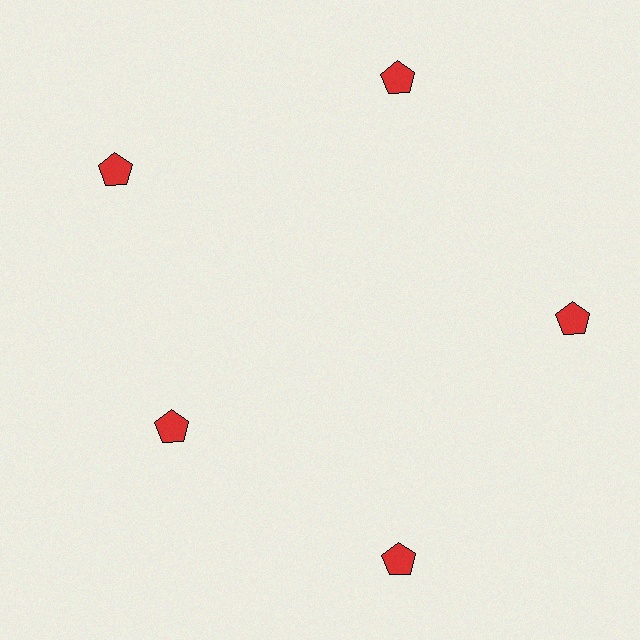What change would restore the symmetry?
The symmetry would be restored by moving it outward, back onto the ring so that all 5 pentagons sit at equal angles and equal distance from the center.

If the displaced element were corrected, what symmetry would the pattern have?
It would have 5-fold rotational symmetry — the pattern would map onto itself every 72 degrees.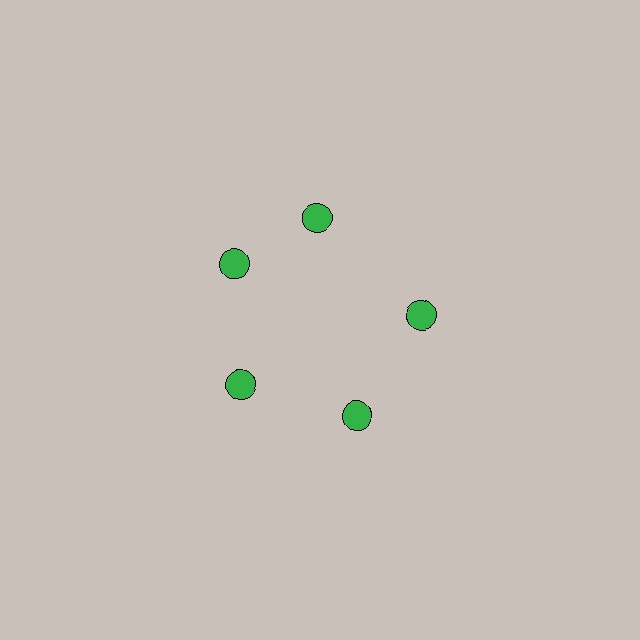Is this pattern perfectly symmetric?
No. The 5 green circles are arranged in a ring, but one element near the 1 o'clock position is rotated out of alignment along the ring, breaking the 5-fold rotational symmetry.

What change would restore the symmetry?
The symmetry would be restored by rotating it back into even spacing with its neighbors so that all 5 circles sit at equal angles and equal distance from the center.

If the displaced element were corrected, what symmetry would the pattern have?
It would have 5-fold rotational symmetry — the pattern would map onto itself every 72 degrees.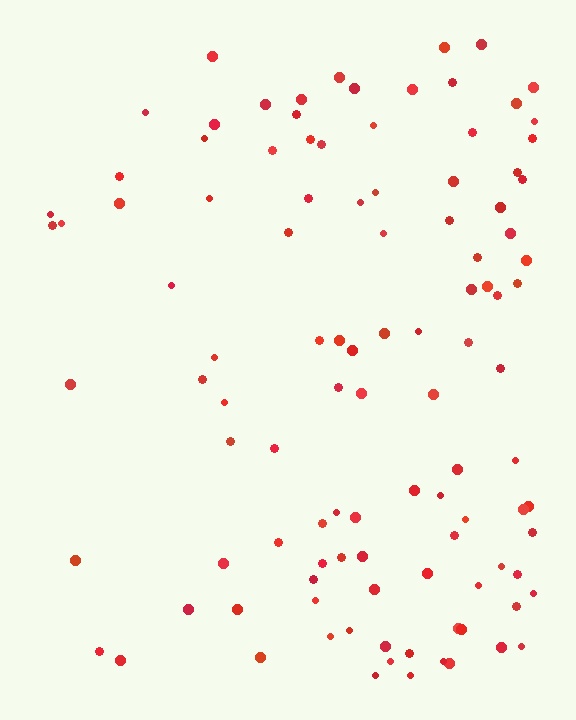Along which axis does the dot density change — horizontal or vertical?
Horizontal.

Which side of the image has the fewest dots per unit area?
The left.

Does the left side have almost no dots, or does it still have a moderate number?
Still a moderate number, just noticeably fewer than the right.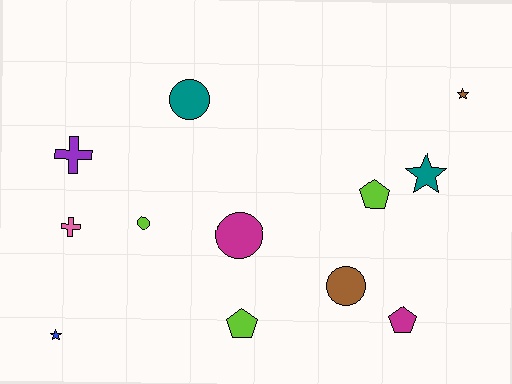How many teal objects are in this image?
There are 2 teal objects.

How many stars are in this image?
There are 3 stars.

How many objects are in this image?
There are 12 objects.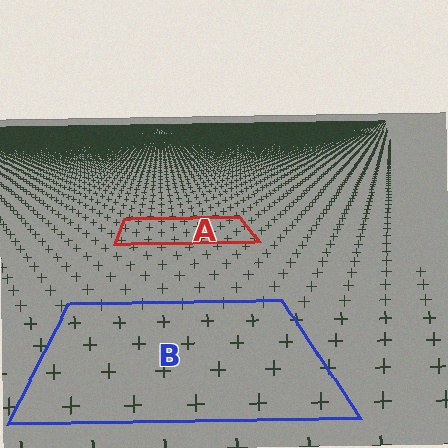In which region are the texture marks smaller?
The texture marks are smaller in region A, because it is farther away.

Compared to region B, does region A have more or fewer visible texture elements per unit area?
Region A has more texture elements per unit area — they are packed more densely because it is farther away.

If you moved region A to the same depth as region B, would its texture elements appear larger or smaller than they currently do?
They would appear larger. At a closer depth, the same texture elements are projected at a bigger on-screen size.